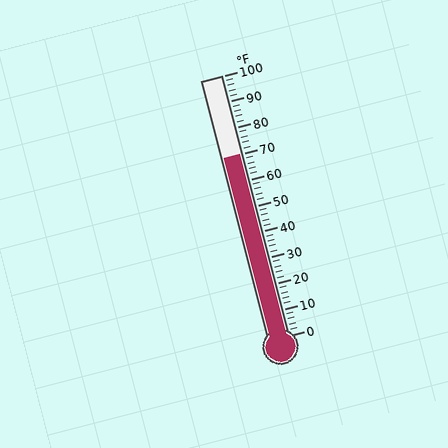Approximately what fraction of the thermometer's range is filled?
The thermometer is filled to approximately 70% of its range.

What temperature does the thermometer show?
The thermometer shows approximately 70°F.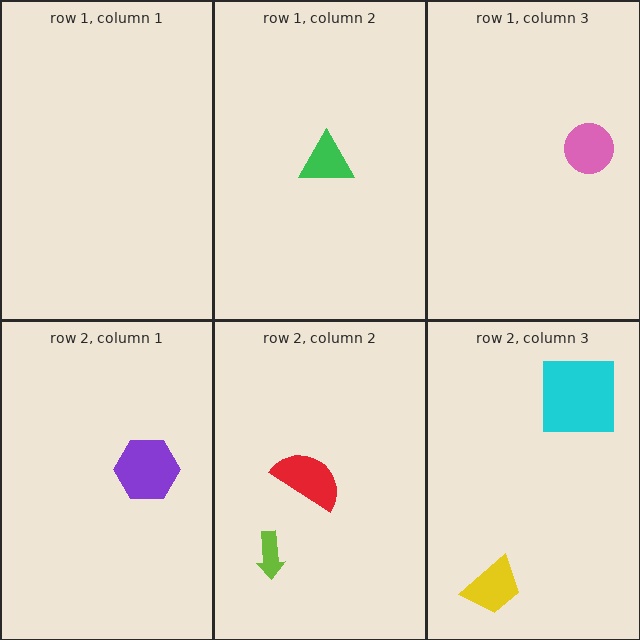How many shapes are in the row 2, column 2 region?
2.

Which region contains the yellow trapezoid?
The row 2, column 3 region.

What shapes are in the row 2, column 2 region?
The lime arrow, the red semicircle.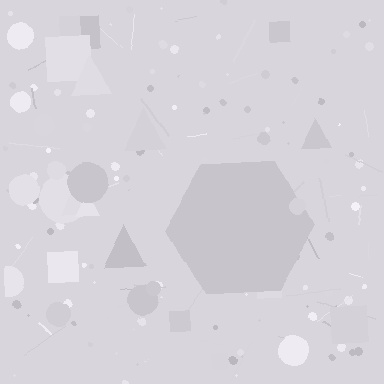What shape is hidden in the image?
A hexagon is hidden in the image.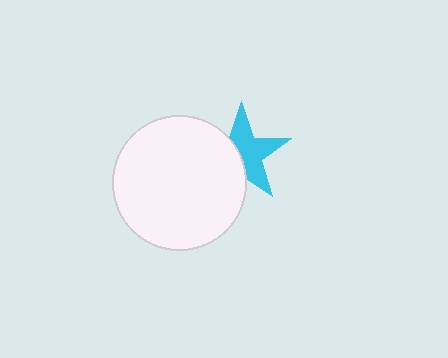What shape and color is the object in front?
The object in front is a white circle.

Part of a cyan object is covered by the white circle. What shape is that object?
It is a star.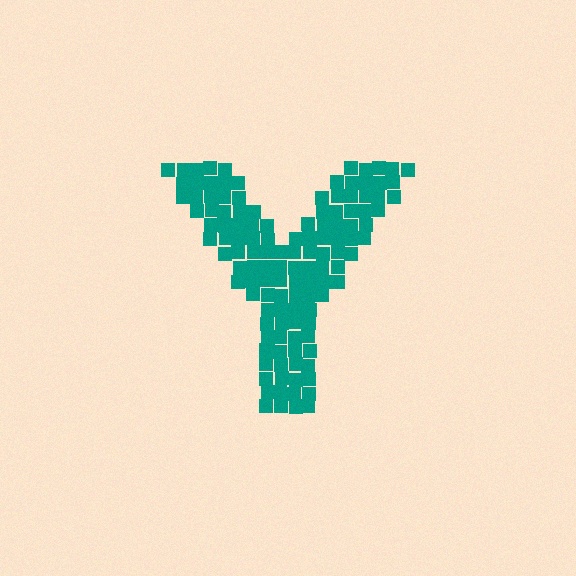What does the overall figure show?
The overall figure shows the letter Y.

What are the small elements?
The small elements are squares.